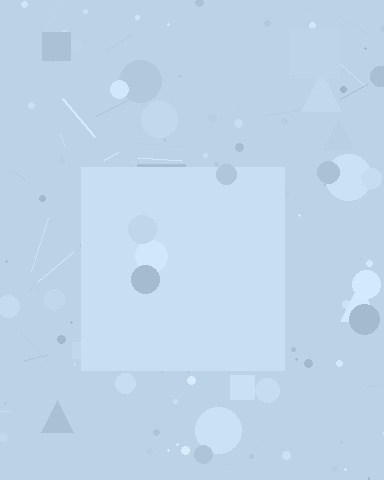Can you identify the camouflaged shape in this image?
The camouflaged shape is a square.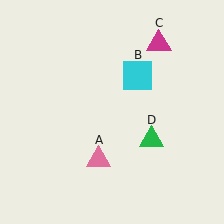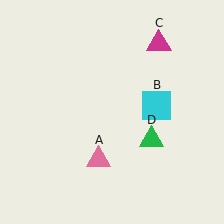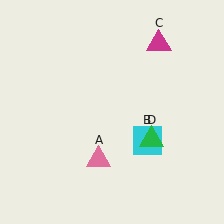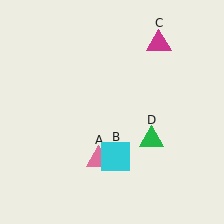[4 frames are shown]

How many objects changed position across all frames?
1 object changed position: cyan square (object B).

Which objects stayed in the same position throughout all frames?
Pink triangle (object A) and magenta triangle (object C) and green triangle (object D) remained stationary.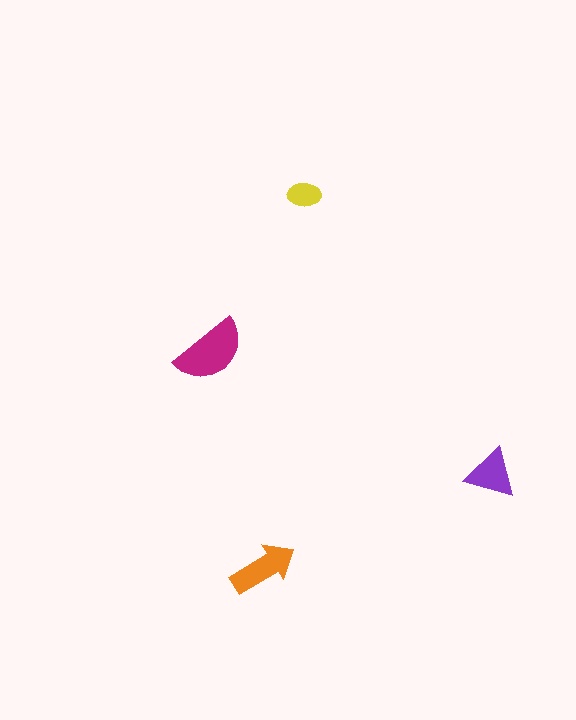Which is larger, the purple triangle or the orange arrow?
The orange arrow.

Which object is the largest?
The magenta semicircle.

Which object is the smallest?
The yellow ellipse.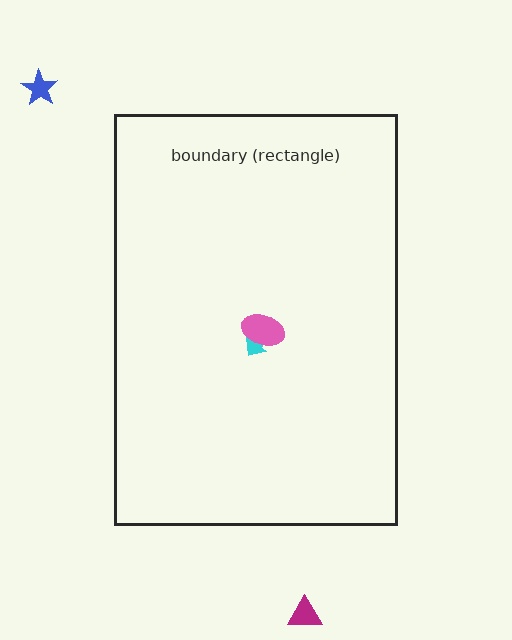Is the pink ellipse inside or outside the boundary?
Inside.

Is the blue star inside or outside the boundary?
Outside.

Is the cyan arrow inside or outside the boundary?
Inside.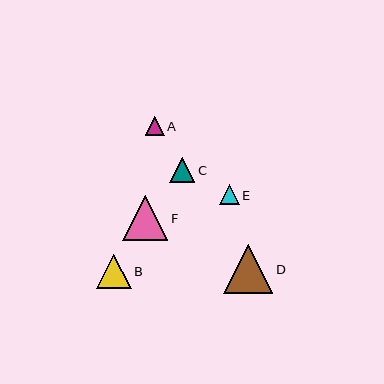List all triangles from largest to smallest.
From largest to smallest: D, F, B, C, E, A.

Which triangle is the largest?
Triangle D is the largest with a size of approximately 49 pixels.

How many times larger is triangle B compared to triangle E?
Triangle B is approximately 1.7 times the size of triangle E.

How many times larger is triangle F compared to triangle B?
Triangle F is approximately 1.3 times the size of triangle B.